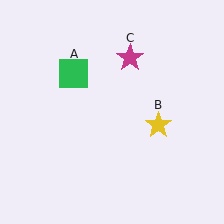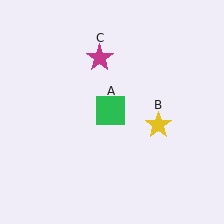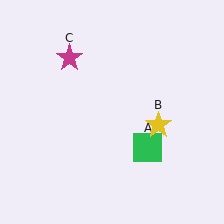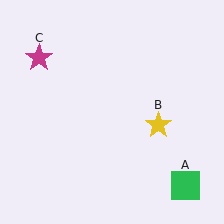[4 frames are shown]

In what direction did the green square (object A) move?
The green square (object A) moved down and to the right.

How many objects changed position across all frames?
2 objects changed position: green square (object A), magenta star (object C).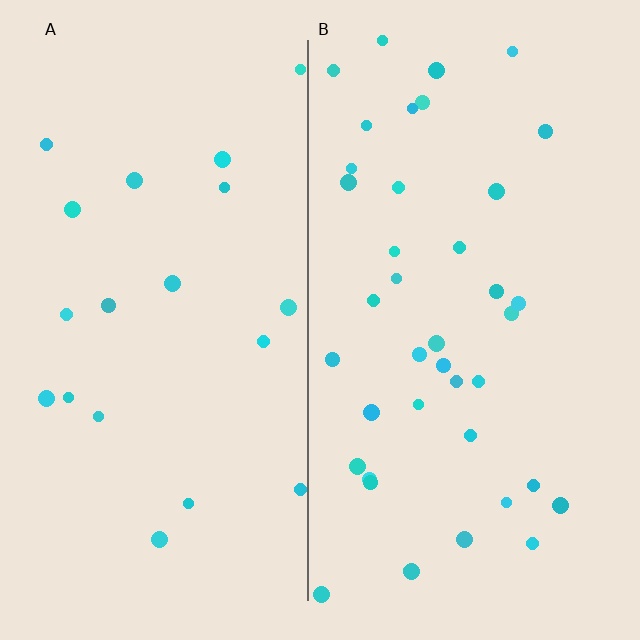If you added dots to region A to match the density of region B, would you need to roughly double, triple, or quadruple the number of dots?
Approximately double.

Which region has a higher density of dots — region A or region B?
B (the right).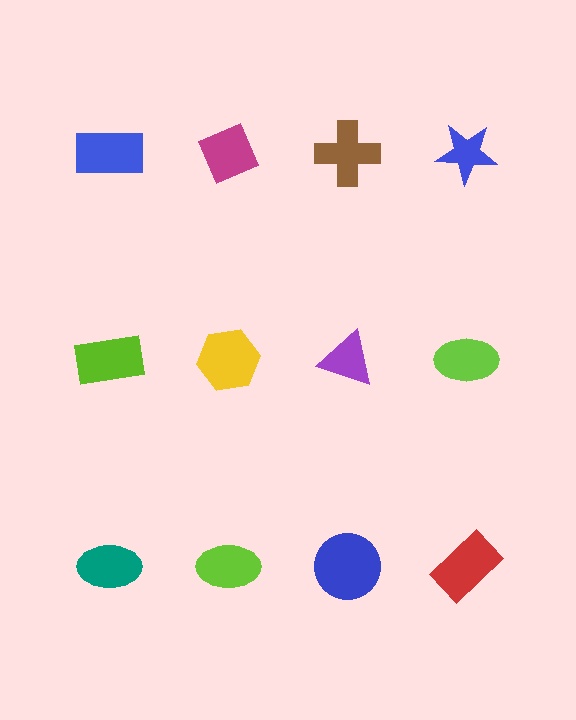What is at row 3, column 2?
A lime ellipse.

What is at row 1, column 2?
A magenta diamond.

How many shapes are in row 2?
4 shapes.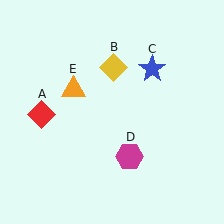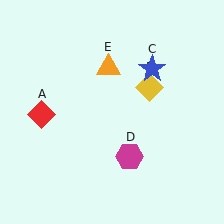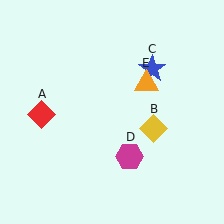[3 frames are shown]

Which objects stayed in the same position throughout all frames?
Red diamond (object A) and blue star (object C) and magenta hexagon (object D) remained stationary.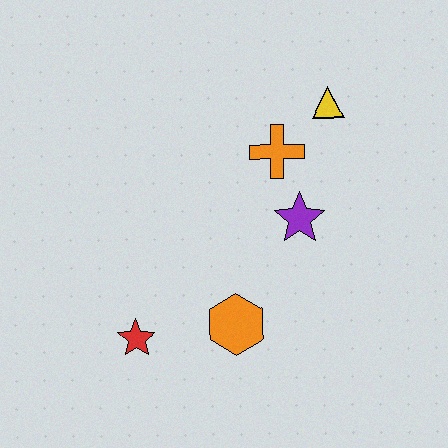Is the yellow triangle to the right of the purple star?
Yes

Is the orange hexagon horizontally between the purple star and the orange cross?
No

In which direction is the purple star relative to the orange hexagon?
The purple star is above the orange hexagon.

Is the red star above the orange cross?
No